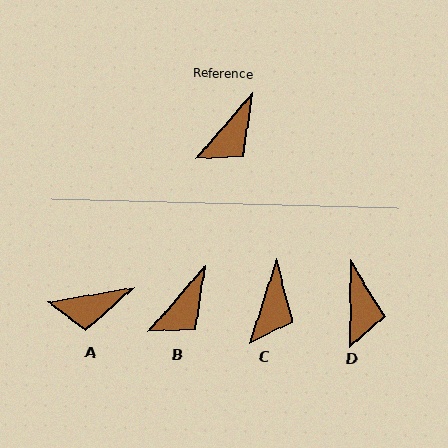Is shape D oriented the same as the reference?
No, it is off by about 40 degrees.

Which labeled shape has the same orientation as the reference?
B.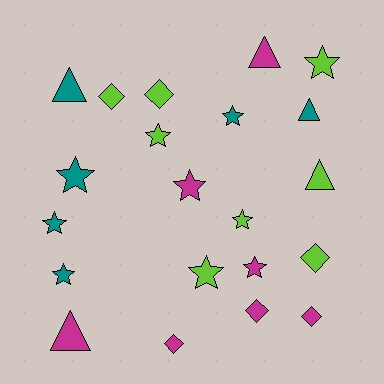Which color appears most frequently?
Lime, with 8 objects.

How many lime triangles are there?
There is 1 lime triangle.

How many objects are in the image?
There are 21 objects.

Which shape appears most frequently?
Star, with 10 objects.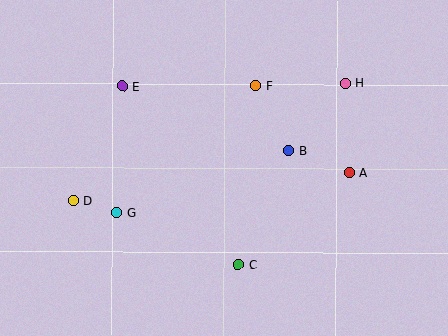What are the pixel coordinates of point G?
Point G is at (117, 213).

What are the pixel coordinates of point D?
Point D is at (73, 201).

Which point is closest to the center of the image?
Point B at (289, 151) is closest to the center.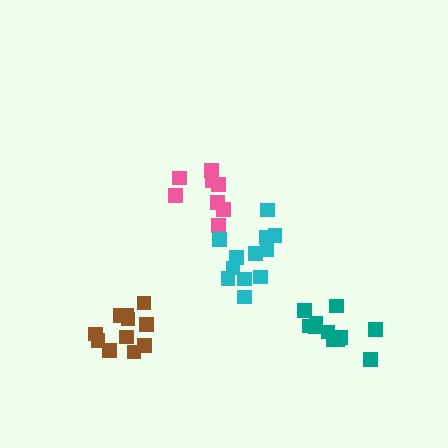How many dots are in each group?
Group 1: 11 dots, Group 2: 8 dots, Group 3: 11 dots, Group 4: 12 dots (42 total).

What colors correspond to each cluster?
The clusters are colored: brown, pink, teal, cyan.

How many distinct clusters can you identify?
There are 4 distinct clusters.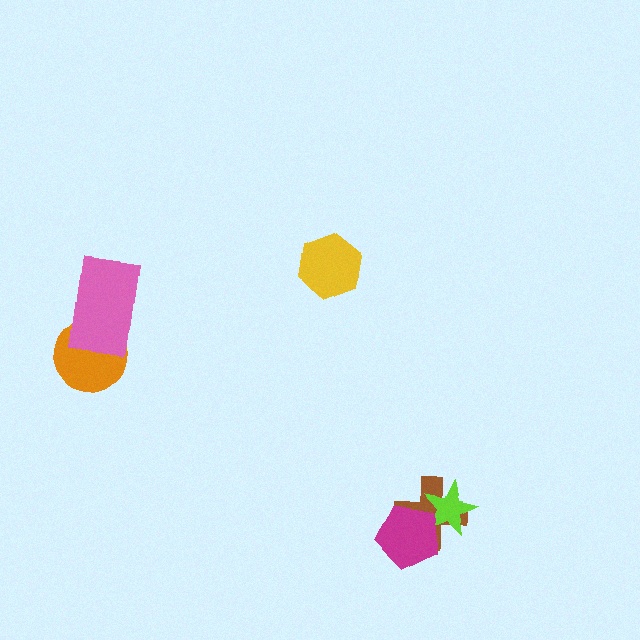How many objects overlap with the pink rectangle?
1 object overlaps with the pink rectangle.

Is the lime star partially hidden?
Yes, it is partially covered by another shape.